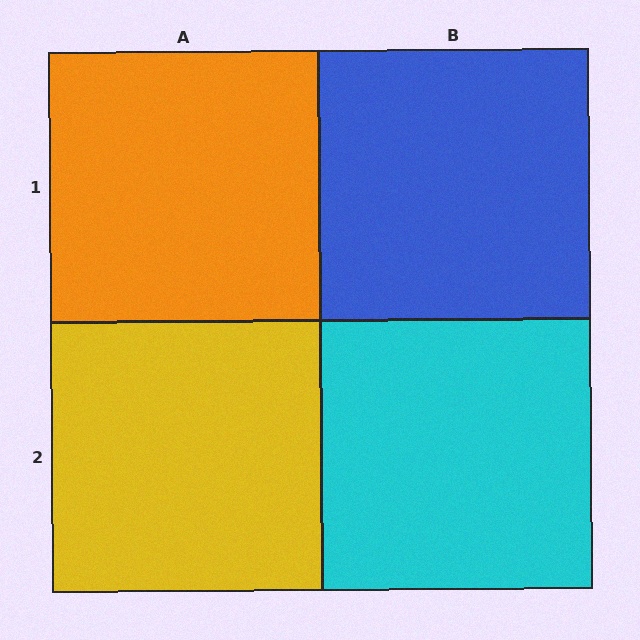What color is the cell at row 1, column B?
Blue.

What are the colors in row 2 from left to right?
Yellow, cyan.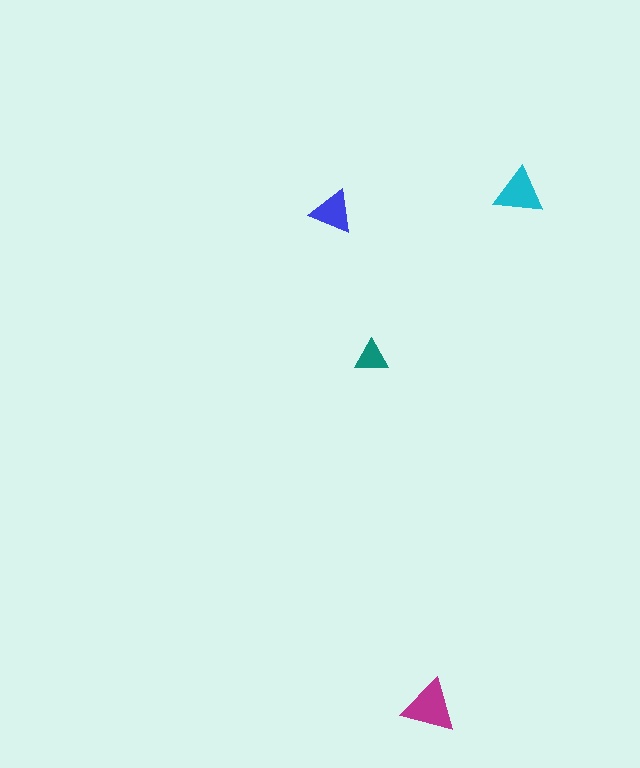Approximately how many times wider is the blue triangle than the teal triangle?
About 1.5 times wider.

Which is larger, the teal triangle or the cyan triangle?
The cyan one.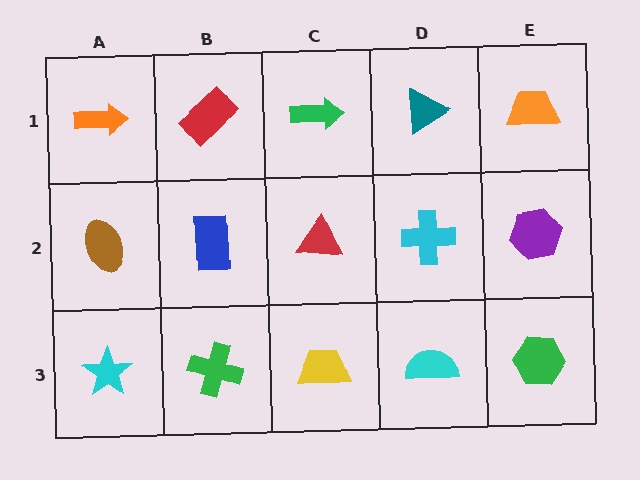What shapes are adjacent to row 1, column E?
A purple hexagon (row 2, column E), a teal triangle (row 1, column D).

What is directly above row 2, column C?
A green arrow.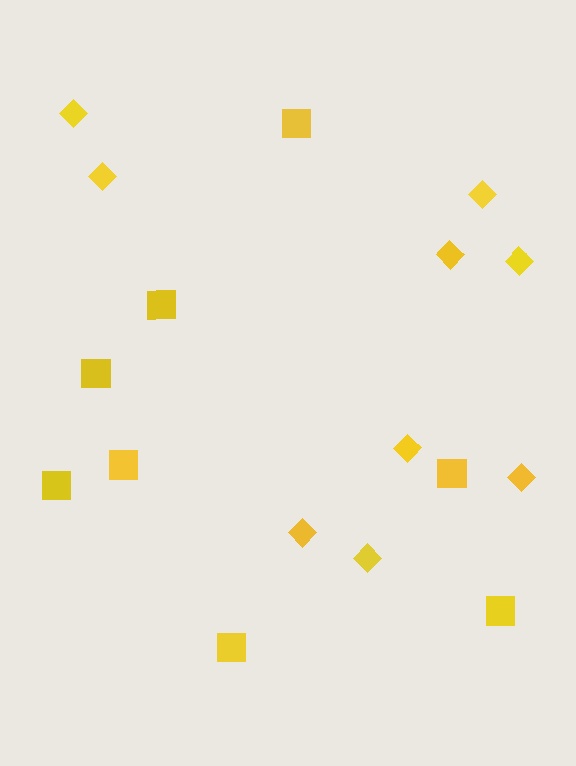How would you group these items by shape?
There are 2 groups: one group of squares (8) and one group of diamonds (9).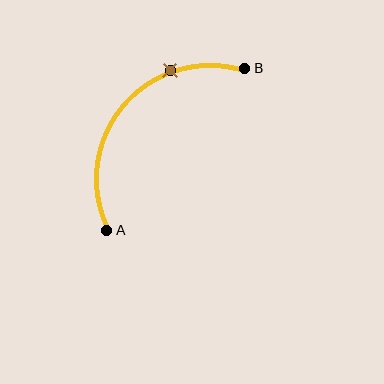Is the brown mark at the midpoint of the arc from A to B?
No. The brown mark lies on the arc but is closer to endpoint B. The arc midpoint would be at the point on the curve equidistant along the arc from both A and B.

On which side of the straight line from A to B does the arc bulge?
The arc bulges above and to the left of the straight line connecting A and B.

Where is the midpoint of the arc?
The arc midpoint is the point on the curve farthest from the straight line joining A and B. It sits above and to the left of that line.